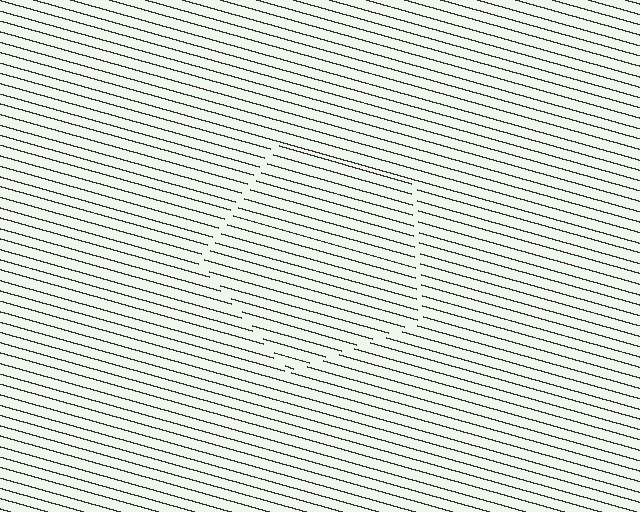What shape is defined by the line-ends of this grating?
An illusory pentagon. The interior of the shape contains the same grating, shifted by half a period — the contour is defined by the phase discontinuity where line-ends from the inner and outer gratings abut.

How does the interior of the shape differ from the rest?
The interior of the shape contains the same grating, shifted by half a period — the contour is defined by the phase discontinuity where line-ends from the inner and outer gratings abut.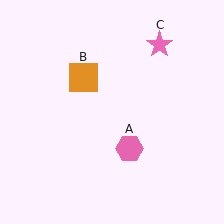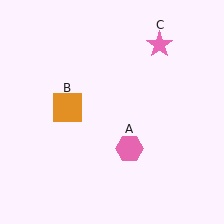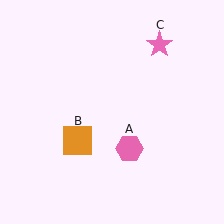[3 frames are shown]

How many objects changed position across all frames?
1 object changed position: orange square (object B).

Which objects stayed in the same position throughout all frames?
Pink hexagon (object A) and pink star (object C) remained stationary.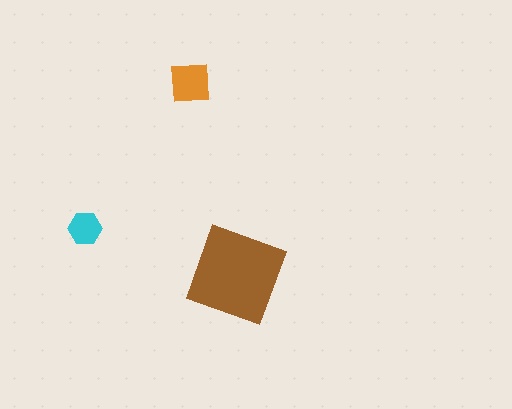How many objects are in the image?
There are 3 objects in the image.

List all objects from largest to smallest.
The brown diamond, the orange square, the cyan hexagon.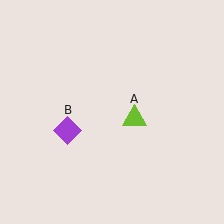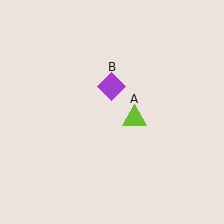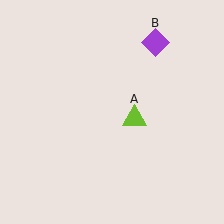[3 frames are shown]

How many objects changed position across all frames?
1 object changed position: purple diamond (object B).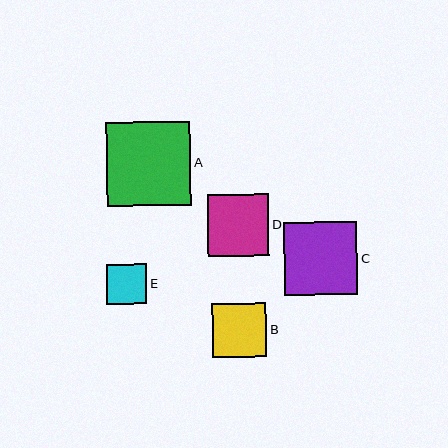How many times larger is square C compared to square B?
Square C is approximately 1.3 times the size of square B.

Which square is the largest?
Square A is the largest with a size of approximately 84 pixels.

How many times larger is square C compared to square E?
Square C is approximately 1.8 times the size of square E.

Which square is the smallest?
Square E is the smallest with a size of approximately 40 pixels.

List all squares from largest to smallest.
From largest to smallest: A, C, D, B, E.